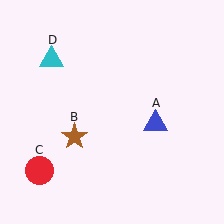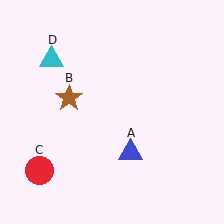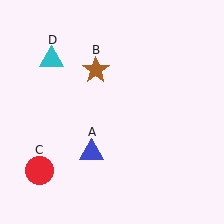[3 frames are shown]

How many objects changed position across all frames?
2 objects changed position: blue triangle (object A), brown star (object B).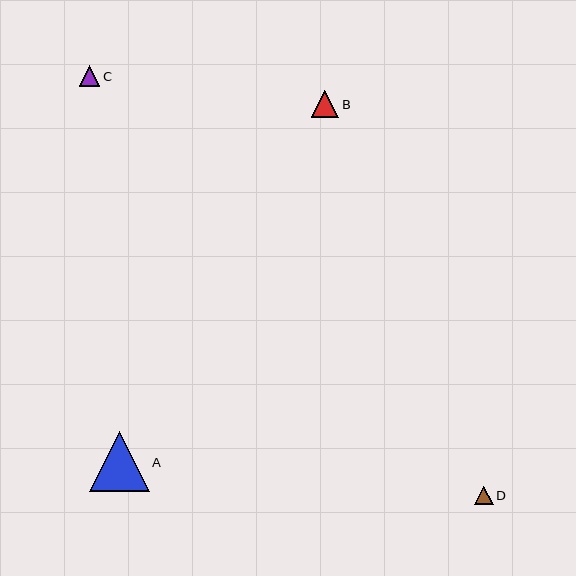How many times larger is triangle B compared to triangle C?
Triangle B is approximately 1.3 times the size of triangle C.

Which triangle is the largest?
Triangle A is the largest with a size of approximately 60 pixels.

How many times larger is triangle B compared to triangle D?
Triangle B is approximately 1.5 times the size of triangle D.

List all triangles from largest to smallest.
From largest to smallest: A, B, C, D.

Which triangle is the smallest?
Triangle D is the smallest with a size of approximately 19 pixels.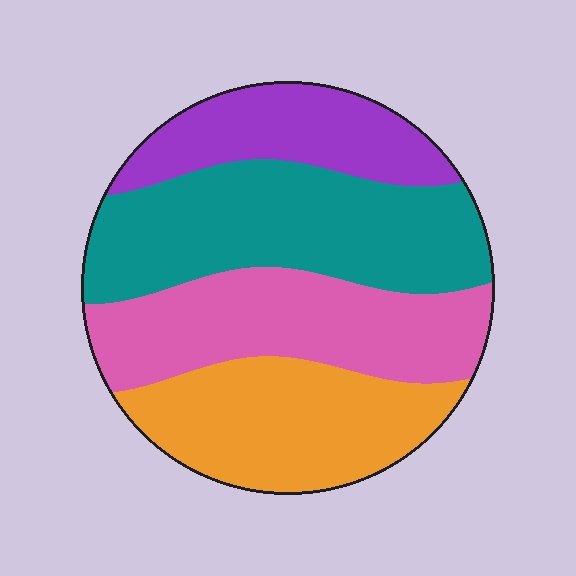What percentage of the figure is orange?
Orange takes up about one quarter (1/4) of the figure.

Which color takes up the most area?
Teal, at roughly 30%.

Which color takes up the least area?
Purple, at roughly 15%.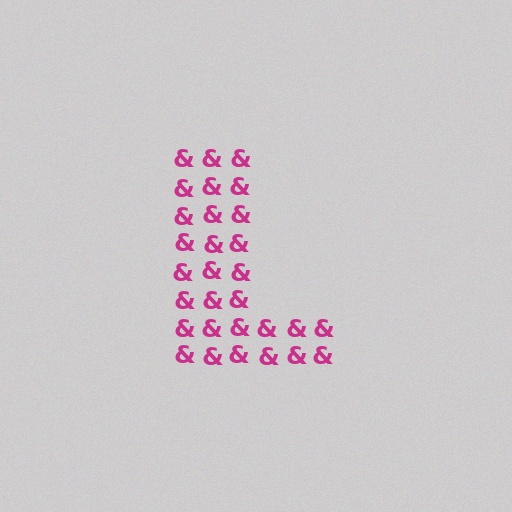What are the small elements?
The small elements are ampersands.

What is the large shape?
The large shape is the letter L.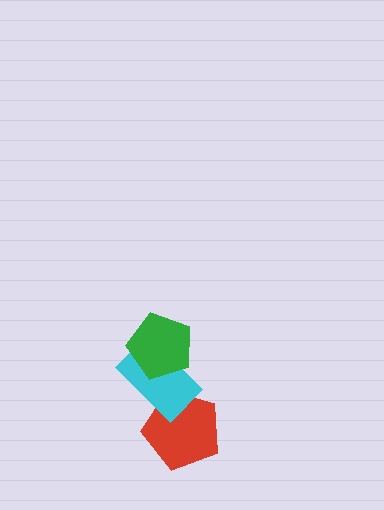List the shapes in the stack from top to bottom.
From top to bottom: the green pentagon, the cyan rectangle, the red pentagon.